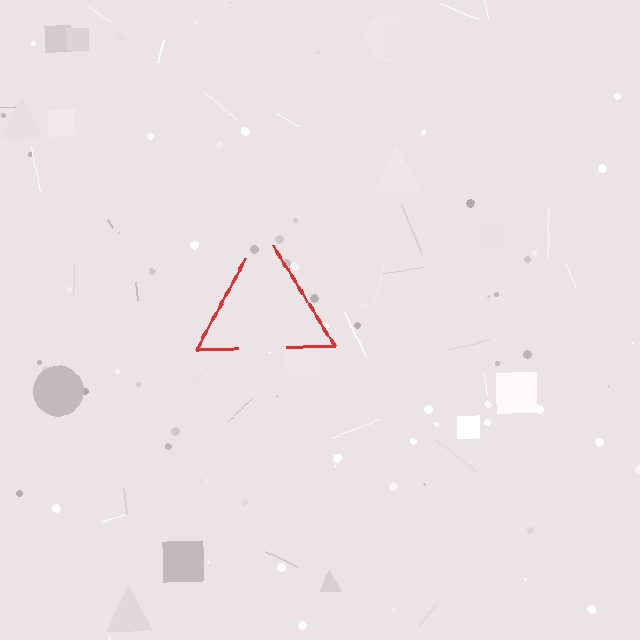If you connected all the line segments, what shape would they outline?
They would outline a triangle.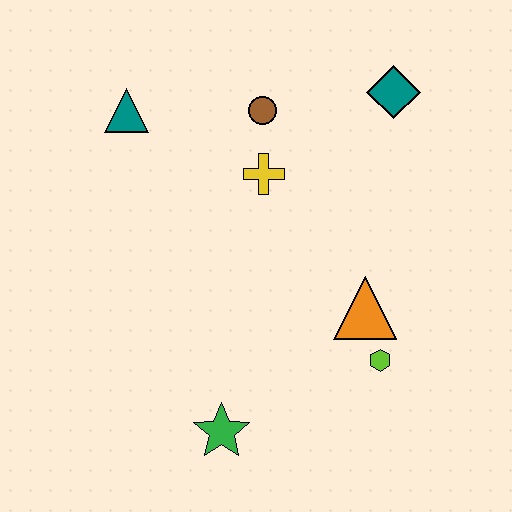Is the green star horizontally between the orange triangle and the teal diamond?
No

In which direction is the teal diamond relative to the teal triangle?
The teal diamond is to the right of the teal triangle.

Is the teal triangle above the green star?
Yes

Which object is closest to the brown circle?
The yellow cross is closest to the brown circle.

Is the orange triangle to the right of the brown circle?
Yes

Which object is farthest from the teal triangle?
The lime hexagon is farthest from the teal triangle.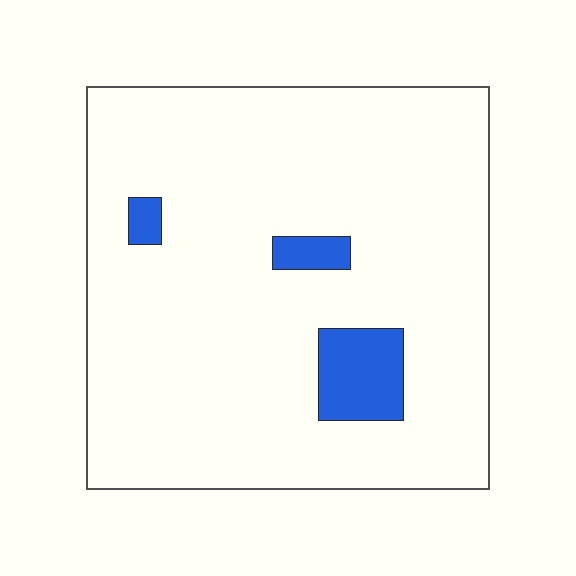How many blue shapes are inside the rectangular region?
3.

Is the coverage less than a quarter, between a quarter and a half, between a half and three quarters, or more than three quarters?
Less than a quarter.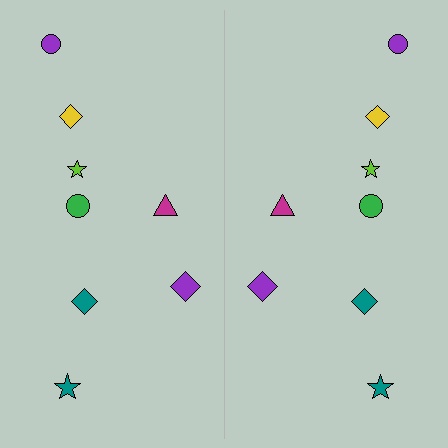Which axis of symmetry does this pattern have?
The pattern has a vertical axis of symmetry running through the center of the image.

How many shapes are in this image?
There are 16 shapes in this image.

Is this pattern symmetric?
Yes, this pattern has bilateral (reflection) symmetry.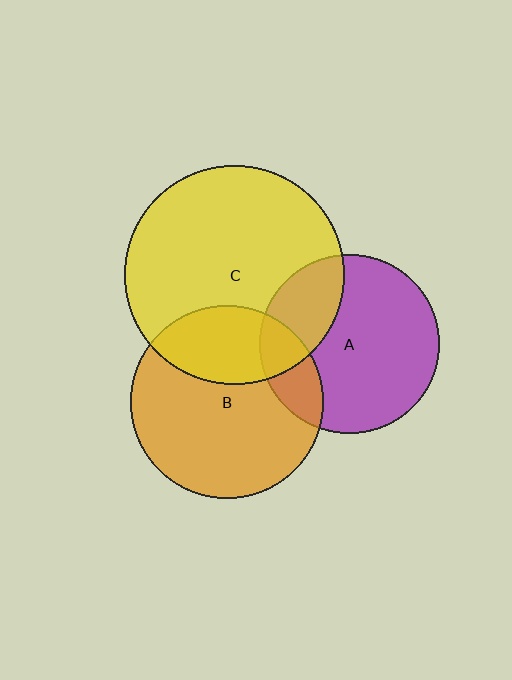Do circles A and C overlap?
Yes.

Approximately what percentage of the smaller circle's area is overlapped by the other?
Approximately 25%.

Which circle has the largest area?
Circle C (yellow).